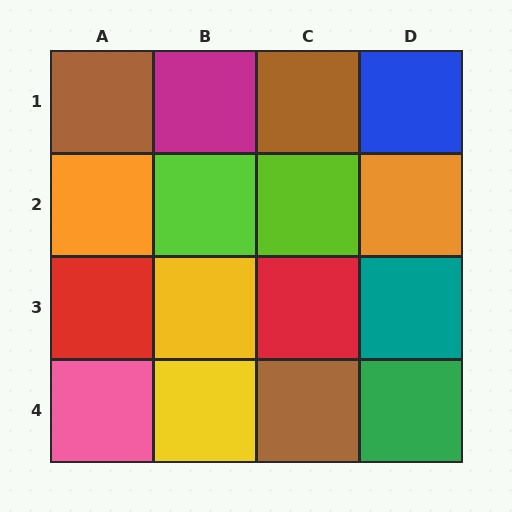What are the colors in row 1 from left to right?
Brown, magenta, brown, blue.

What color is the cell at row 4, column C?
Brown.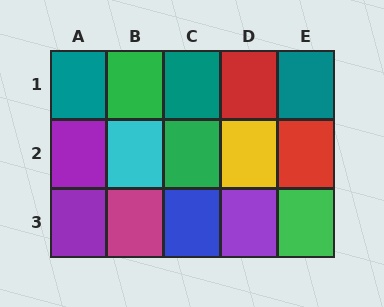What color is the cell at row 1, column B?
Green.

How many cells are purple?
3 cells are purple.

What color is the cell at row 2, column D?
Yellow.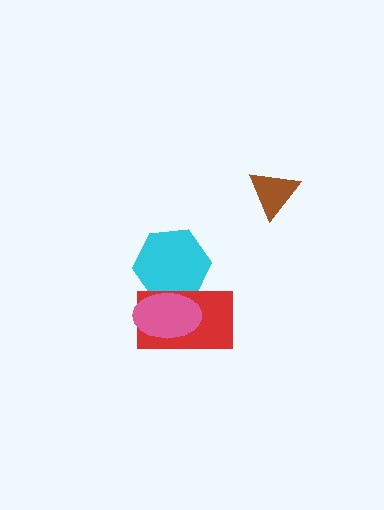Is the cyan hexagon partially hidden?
Yes, it is partially covered by another shape.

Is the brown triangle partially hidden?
No, no other shape covers it.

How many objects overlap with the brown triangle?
0 objects overlap with the brown triangle.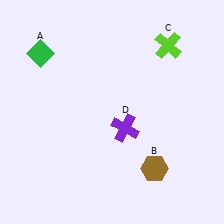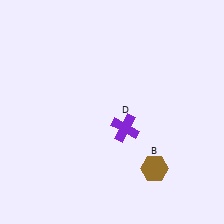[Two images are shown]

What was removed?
The green diamond (A), the lime cross (C) were removed in Image 2.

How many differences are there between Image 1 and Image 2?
There are 2 differences between the two images.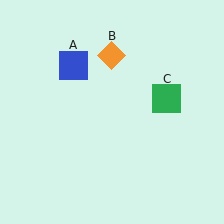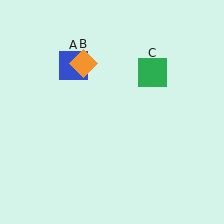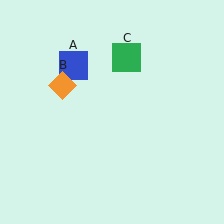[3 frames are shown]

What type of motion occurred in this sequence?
The orange diamond (object B), green square (object C) rotated counterclockwise around the center of the scene.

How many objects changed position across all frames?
2 objects changed position: orange diamond (object B), green square (object C).